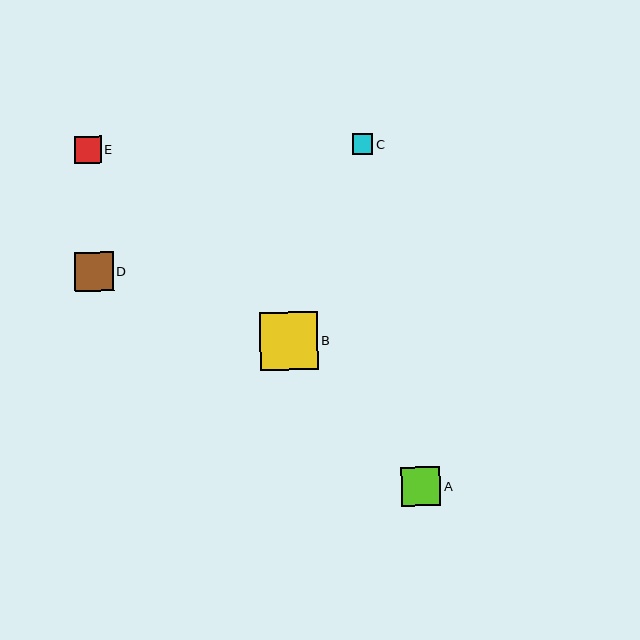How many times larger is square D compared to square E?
Square D is approximately 1.4 times the size of square E.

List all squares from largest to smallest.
From largest to smallest: B, A, D, E, C.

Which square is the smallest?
Square C is the smallest with a size of approximately 21 pixels.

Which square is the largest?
Square B is the largest with a size of approximately 58 pixels.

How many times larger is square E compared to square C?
Square E is approximately 1.3 times the size of square C.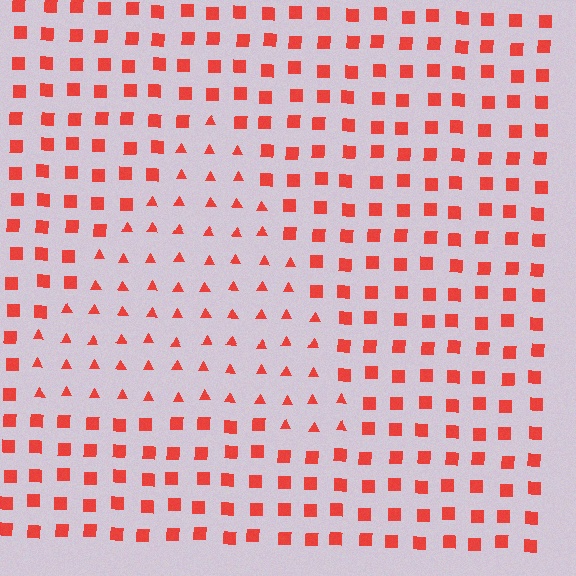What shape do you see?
I see a triangle.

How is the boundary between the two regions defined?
The boundary is defined by a change in element shape: triangles inside vs. squares outside. All elements share the same color and spacing.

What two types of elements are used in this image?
The image uses triangles inside the triangle region and squares outside it.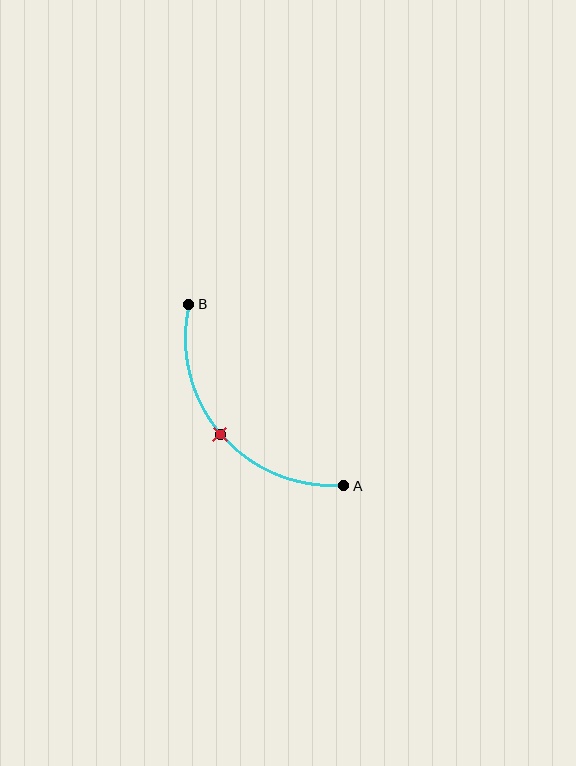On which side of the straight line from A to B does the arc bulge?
The arc bulges below and to the left of the straight line connecting A and B.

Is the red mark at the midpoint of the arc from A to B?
Yes. The red mark lies on the arc at equal arc-length from both A and B — it is the arc midpoint.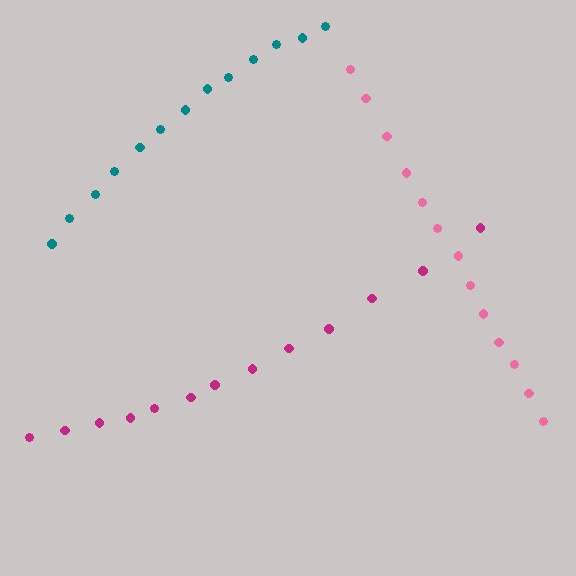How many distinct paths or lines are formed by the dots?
There are 3 distinct paths.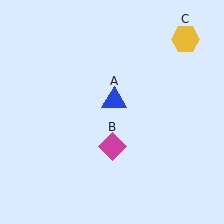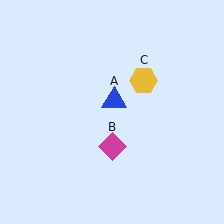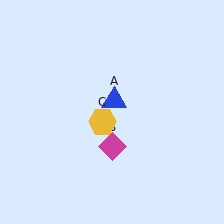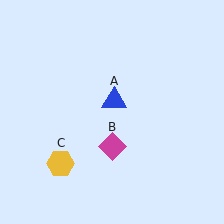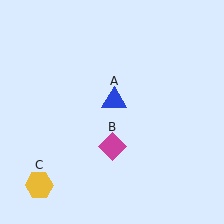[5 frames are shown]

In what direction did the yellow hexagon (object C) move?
The yellow hexagon (object C) moved down and to the left.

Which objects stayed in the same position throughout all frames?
Blue triangle (object A) and magenta diamond (object B) remained stationary.